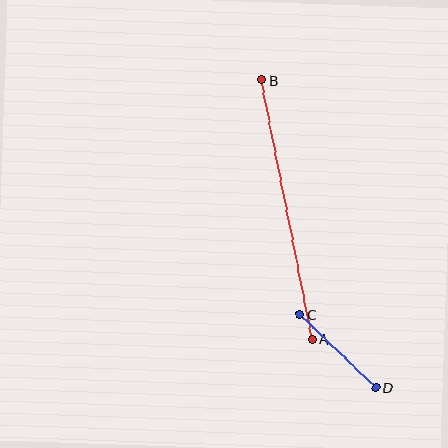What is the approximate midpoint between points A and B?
The midpoint is at approximately (287, 210) pixels.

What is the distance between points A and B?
The distance is approximately 264 pixels.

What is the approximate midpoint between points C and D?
The midpoint is at approximately (338, 351) pixels.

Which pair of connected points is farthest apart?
Points A and B are farthest apart.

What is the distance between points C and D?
The distance is approximately 105 pixels.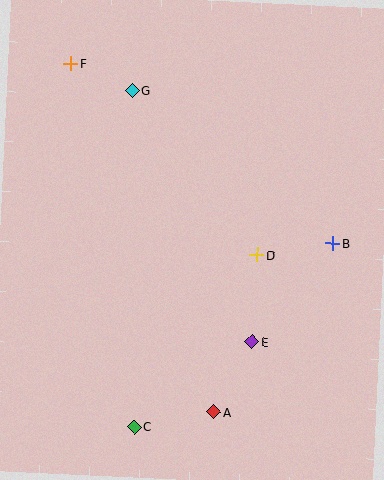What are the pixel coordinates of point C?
Point C is at (135, 427).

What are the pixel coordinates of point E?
Point E is at (252, 342).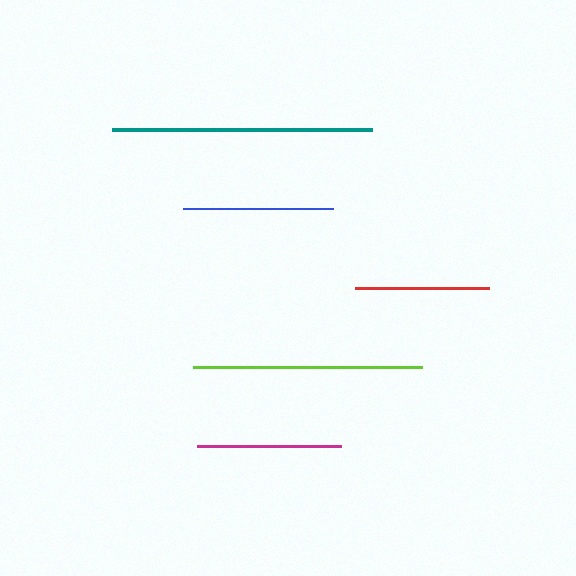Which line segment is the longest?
The teal line is the longest at approximately 260 pixels.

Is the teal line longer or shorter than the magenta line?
The teal line is longer than the magenta line.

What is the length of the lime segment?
The lime segment is approximately 229 pixels long.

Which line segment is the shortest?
The red line is the shortest at approximately 134 pixels.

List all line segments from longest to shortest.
From longest to shortest: teal, lime, blue, magenta, red.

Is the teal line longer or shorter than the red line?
The teal line is longer than the red line.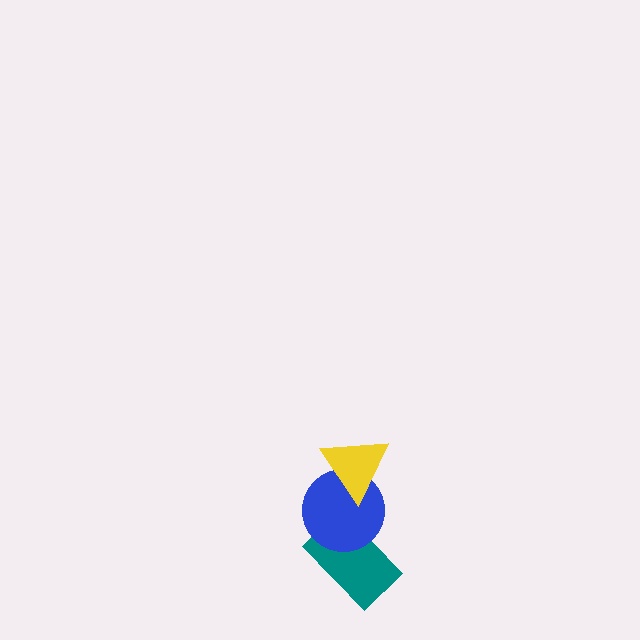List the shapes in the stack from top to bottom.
From top to bottom: the yellow triangle, the blue circle, the teal rectangle.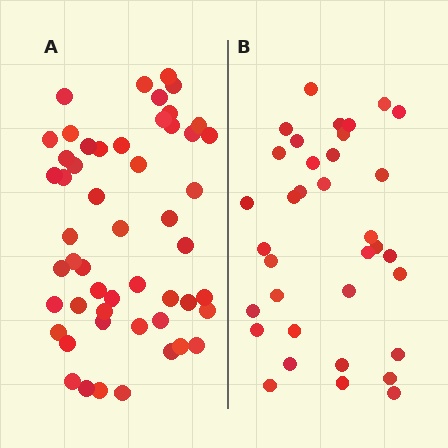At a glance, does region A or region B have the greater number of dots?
Region A (the left region) has more dots.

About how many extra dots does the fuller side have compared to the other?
Region A has approximately 15 more dots than region B.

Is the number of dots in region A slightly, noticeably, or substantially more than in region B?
Region A has substantially more. The ratio is roughly 1.5 to 1.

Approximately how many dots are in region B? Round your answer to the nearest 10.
About 40 dots. (The exact count is 35, which rounds to 40.)